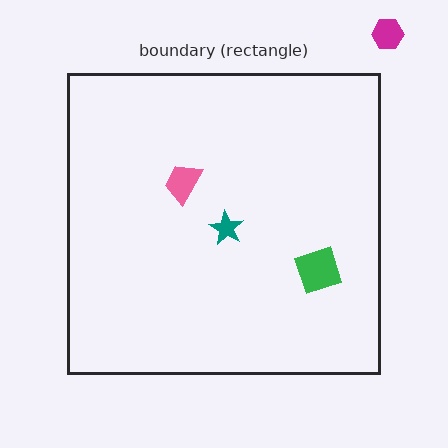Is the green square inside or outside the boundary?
Inside.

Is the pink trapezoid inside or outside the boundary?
Inside.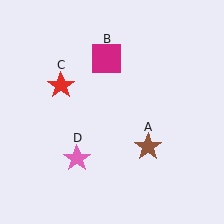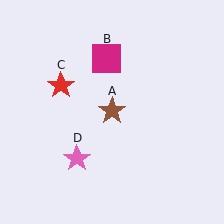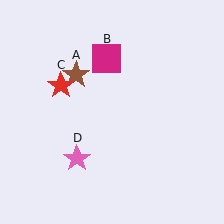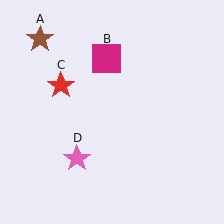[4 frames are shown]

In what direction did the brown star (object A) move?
The brown star (object A) moved up and to the left.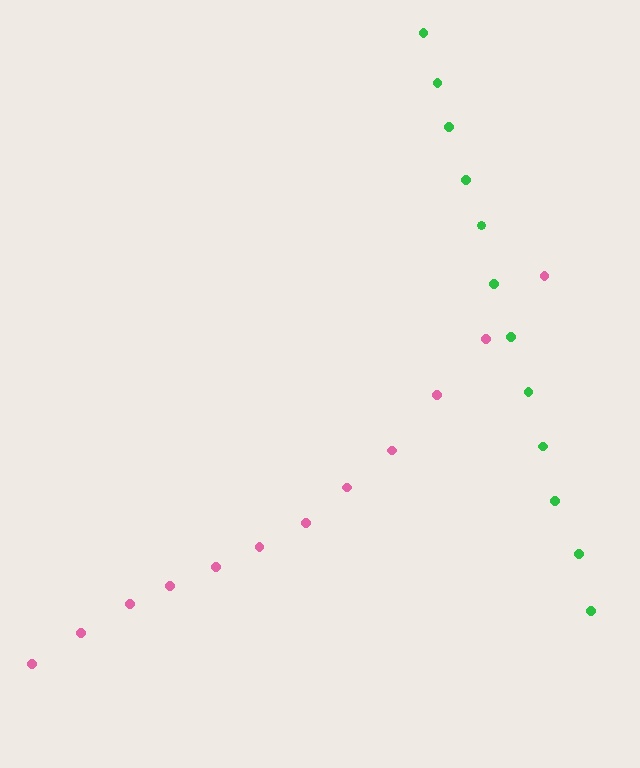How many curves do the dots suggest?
There are 2 distinct paths.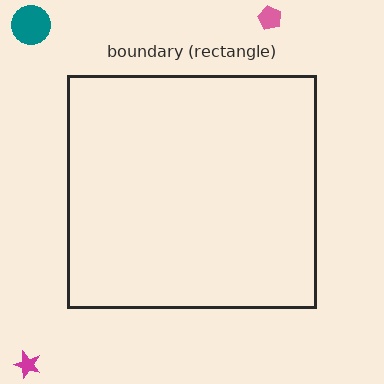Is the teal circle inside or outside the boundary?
Outside.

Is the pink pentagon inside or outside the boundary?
Outside.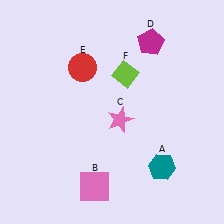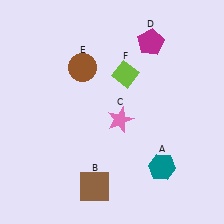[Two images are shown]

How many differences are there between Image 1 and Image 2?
There are 2 differences between the two images.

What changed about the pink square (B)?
In Image 1, B is pink. In Image 2, it changed to brown.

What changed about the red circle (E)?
In Image 1, E is red. In Image 2, it changed to brown.